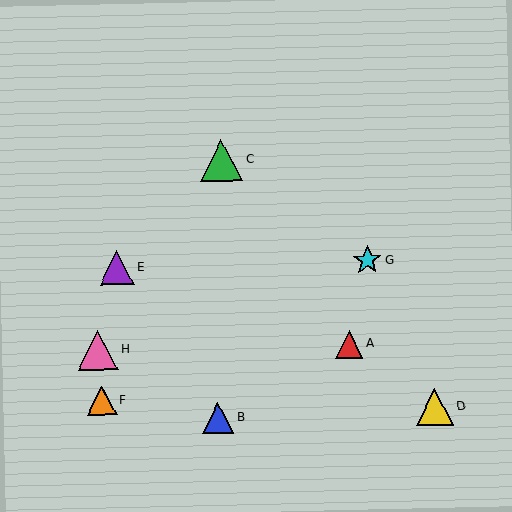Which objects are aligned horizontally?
Objects A, H are aligned horizontally.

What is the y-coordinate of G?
Object G is at y≈260.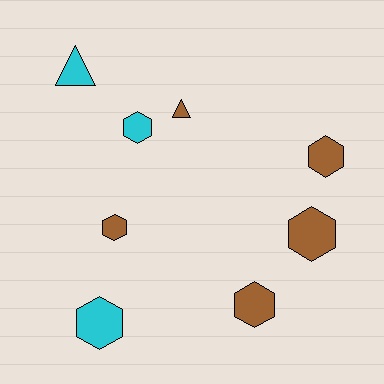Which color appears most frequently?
Brown, with 5 objects.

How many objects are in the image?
There are 8 objects.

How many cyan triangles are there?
There is 1 cyan triangle.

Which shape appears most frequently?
Hexagon, with 6 objects.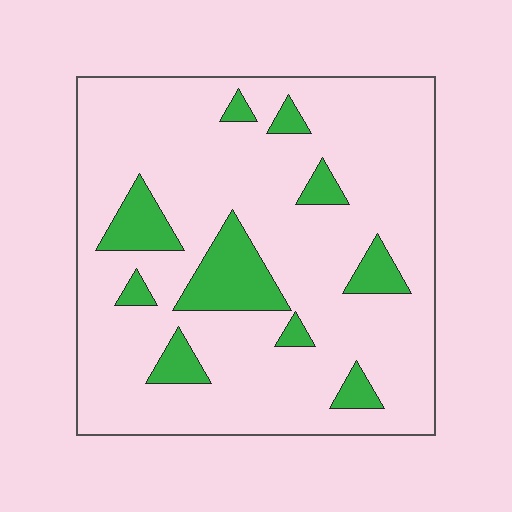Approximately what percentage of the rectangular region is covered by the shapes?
Approximately 15%.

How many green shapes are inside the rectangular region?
10.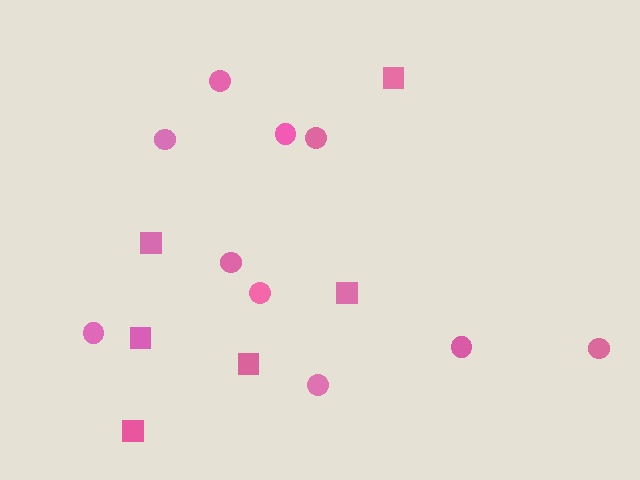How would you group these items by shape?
There are 2 groups: one group of circles (10) and one group of squares (6).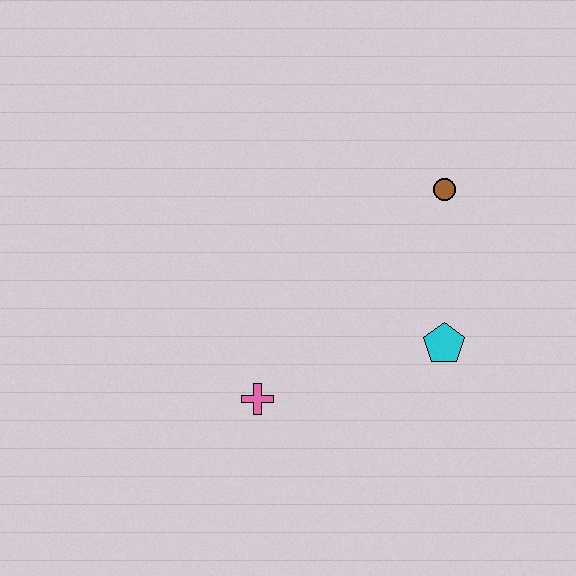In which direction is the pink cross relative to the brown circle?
The pink cross is below the brown circle.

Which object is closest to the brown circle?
The cyan pentagon is closest to the brown circle.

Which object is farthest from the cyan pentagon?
The pink cross is farthest from the cyan pentagon.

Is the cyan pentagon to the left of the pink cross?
No